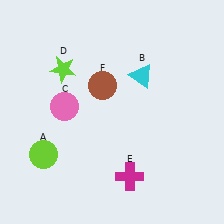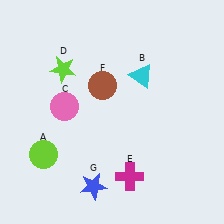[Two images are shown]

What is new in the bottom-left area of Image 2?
A blue star (G) was added in the bottom-left area of Image 2.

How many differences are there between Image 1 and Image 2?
There is 1 difference between the two images.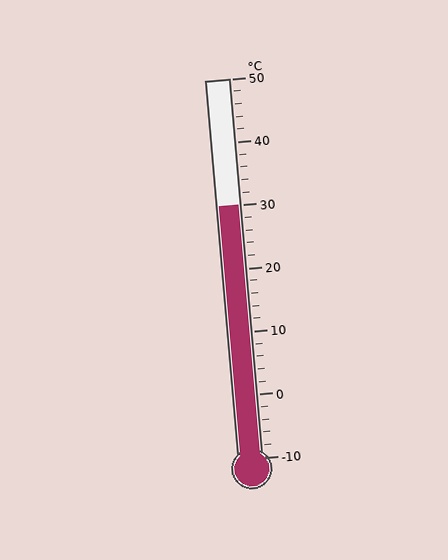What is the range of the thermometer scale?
The thermometer scale ranges from -10°C to 50°C.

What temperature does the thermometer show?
The thermometer shows approximately 30°C.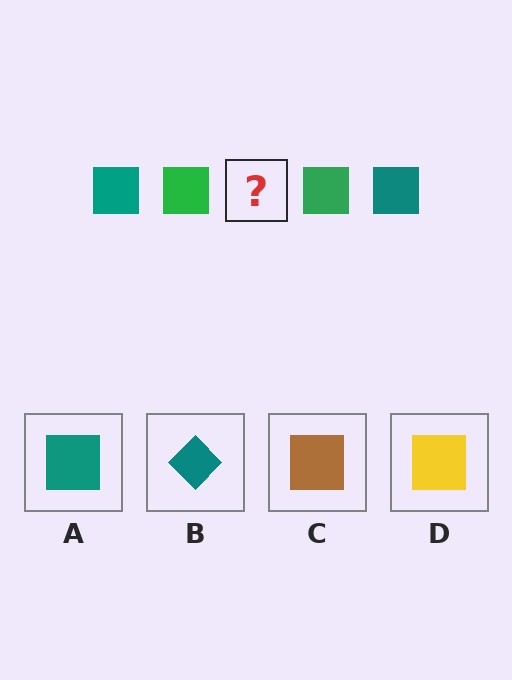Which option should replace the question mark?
Option A.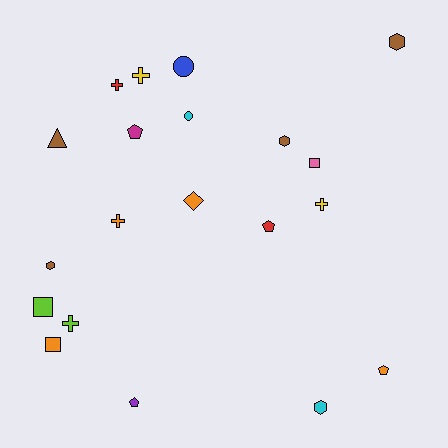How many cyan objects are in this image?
There are 2 cyan objects.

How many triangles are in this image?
There is 1 triangle.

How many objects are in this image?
There are 20 objects.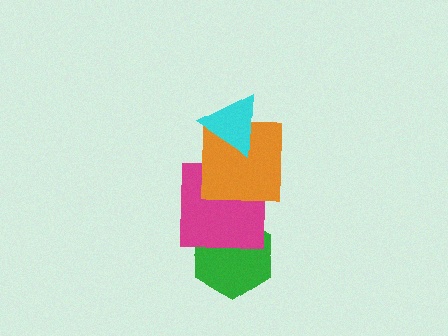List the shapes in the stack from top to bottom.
From top to bottom: the cyan triangle, the orange square, the magenta square, the green hexagon.